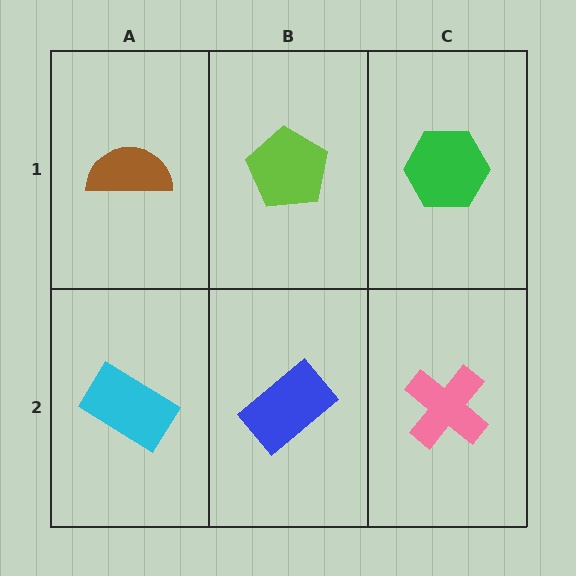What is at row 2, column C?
A pink cross.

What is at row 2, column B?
A blue rectangle.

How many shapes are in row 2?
3 shapes.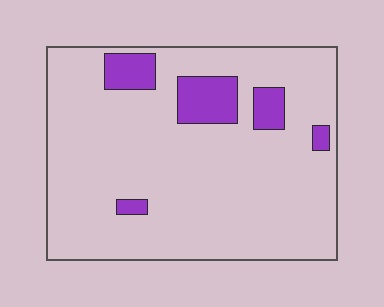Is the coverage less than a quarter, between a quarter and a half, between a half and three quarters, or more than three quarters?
Less than a quarter.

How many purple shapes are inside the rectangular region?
5.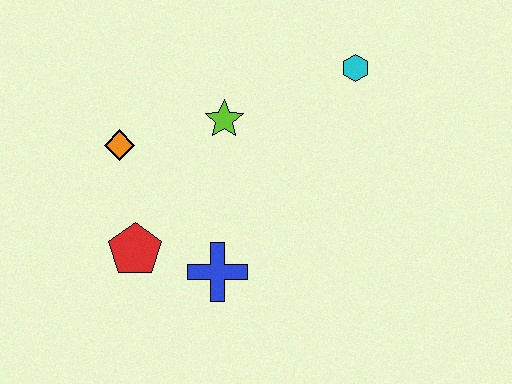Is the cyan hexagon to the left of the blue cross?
No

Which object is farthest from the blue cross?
The cyan hexagon is farthest from the blue cross.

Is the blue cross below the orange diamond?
Yes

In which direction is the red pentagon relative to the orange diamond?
The red pentagon is below the orange diamond.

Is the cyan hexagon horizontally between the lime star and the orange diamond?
No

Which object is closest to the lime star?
The orange diamond is closest to the lime star.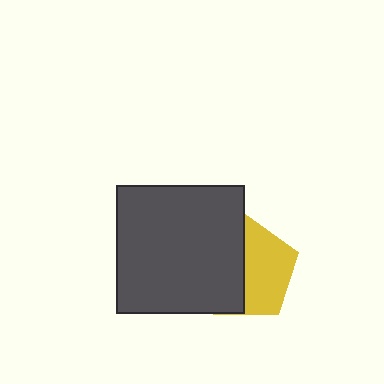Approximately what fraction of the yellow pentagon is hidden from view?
Roughly 49% of the yellow pentagon is hidden behind the dark gray square.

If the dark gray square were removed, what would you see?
You would see the complete yellow pentagon.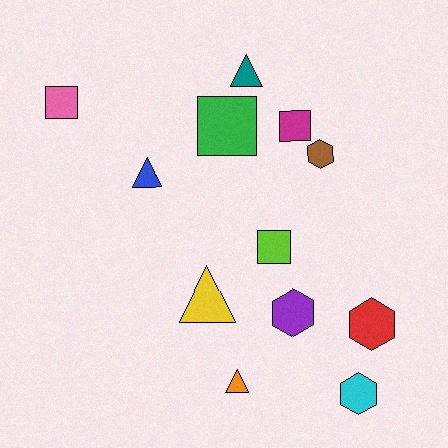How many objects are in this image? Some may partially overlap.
There are 12 objects.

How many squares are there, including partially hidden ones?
There are 4 squares.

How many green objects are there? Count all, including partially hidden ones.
There is 1 green object.